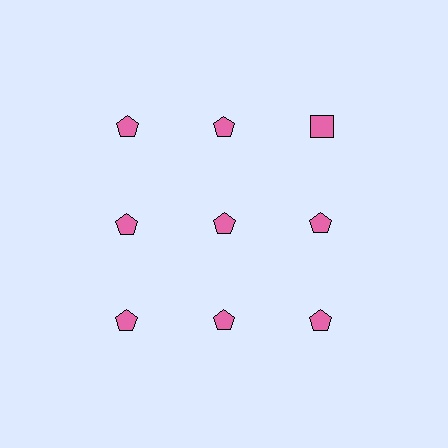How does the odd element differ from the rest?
It has a different shape: square instead of pentagon.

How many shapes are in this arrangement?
There are 9 shapes arranged in a grid pattern.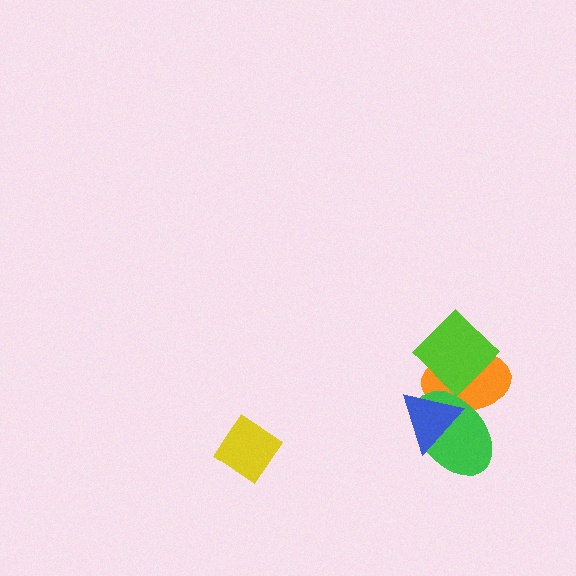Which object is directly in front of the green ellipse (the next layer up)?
The blue triangle is directly in front of the green ellipse.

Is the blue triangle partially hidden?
Yes, it is partially covered by another shape.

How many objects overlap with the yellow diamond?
0 objects overlap with the yellow diamond.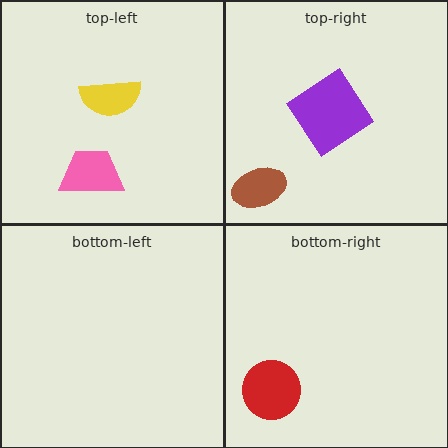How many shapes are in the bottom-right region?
1.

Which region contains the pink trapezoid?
The top-left region.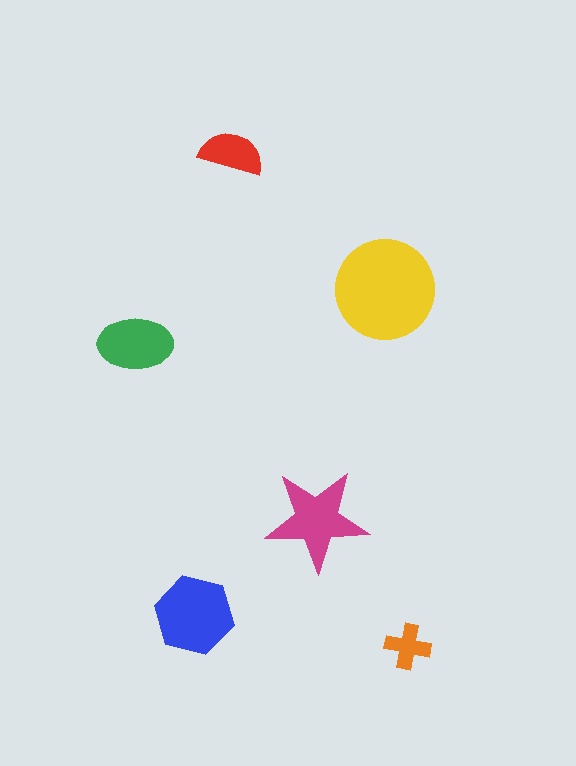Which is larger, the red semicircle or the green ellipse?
The green ellipse.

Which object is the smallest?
The orange cross.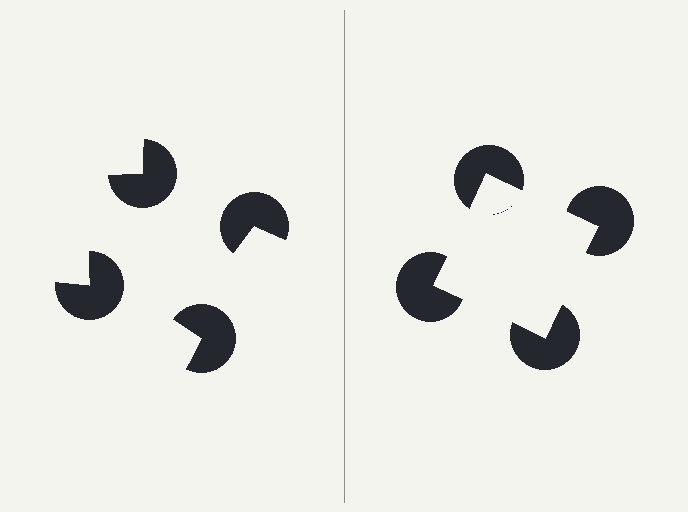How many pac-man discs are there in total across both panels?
8 — 4 on each side.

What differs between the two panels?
The pac-man discs are positioned identically on both sides; only the wedge orientations differ. On the right they align to a square; on the left they are misaligned.